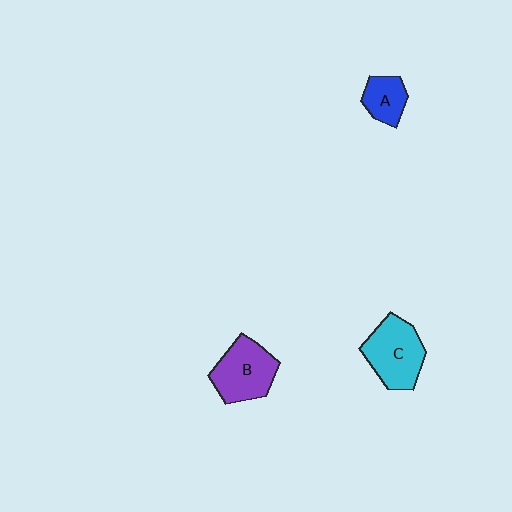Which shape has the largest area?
Shape C (cyan).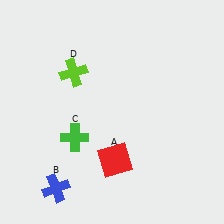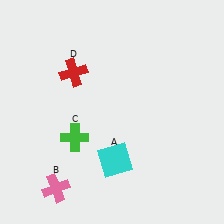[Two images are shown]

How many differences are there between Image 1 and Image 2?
There are 3 differences between the two images.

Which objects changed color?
A changed from red to cyan. B changed from blue to pink. D changed from lime to red.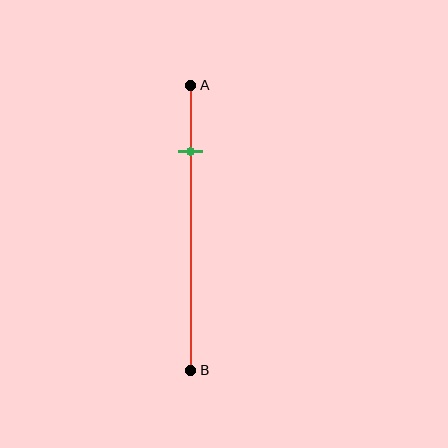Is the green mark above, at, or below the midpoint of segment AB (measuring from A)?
The green mark is above the midpoint of segment AB.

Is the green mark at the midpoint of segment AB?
No, the mark is at about 25% from A, not at the 50% midpoint.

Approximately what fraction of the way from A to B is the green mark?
The green mark is approximately 25% of the way from A to B.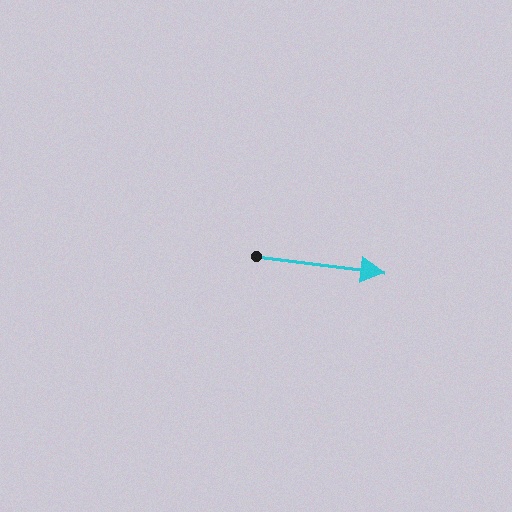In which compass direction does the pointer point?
East.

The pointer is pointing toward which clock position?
Roughly 3 o'clock.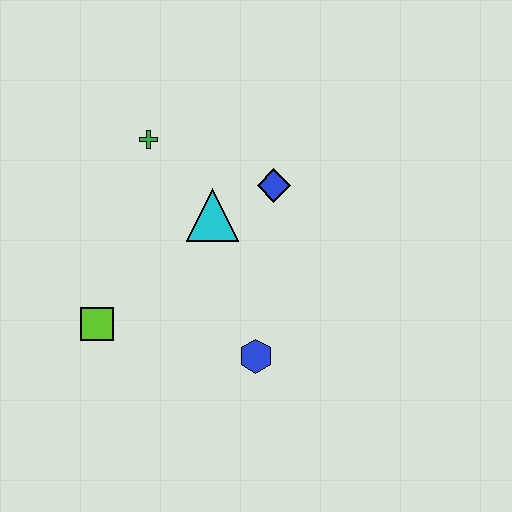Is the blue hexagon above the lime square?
No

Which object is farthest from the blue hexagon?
The green cross is farthest from the blue hexagon.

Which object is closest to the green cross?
The cyan triangle is closest to the green cross.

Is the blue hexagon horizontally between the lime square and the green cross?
No